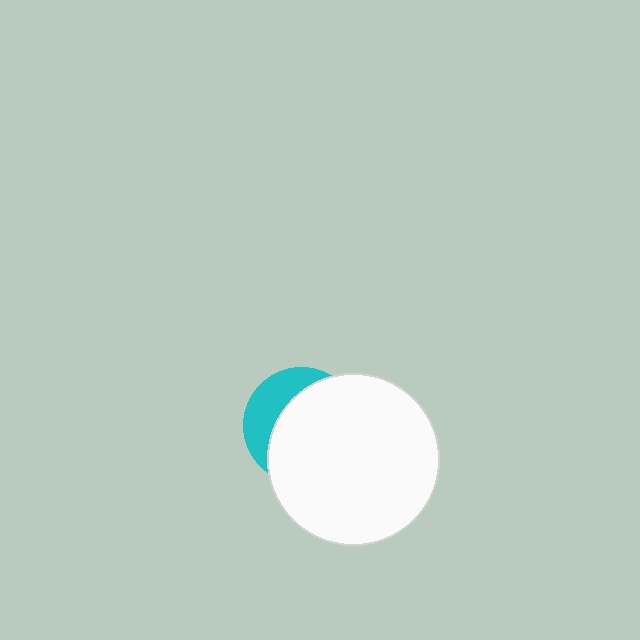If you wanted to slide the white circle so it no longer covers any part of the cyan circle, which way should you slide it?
Slide it right — that is the most direct way to separate the two shapes.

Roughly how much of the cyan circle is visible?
A small part of it is visible (roughly 31%).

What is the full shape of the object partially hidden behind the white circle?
The partially hidden object is a cyan circle.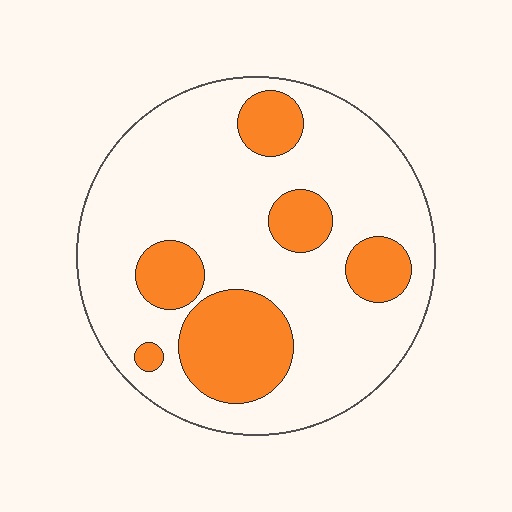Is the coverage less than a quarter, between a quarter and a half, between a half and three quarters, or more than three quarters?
Less than a quarter.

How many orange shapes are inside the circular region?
6.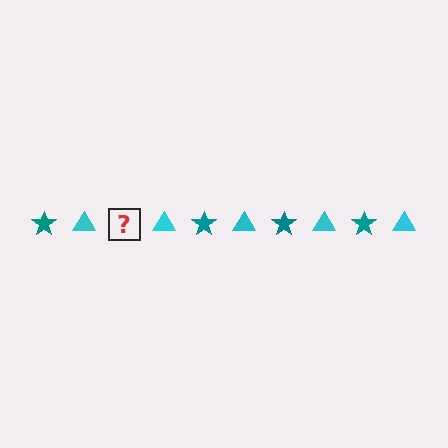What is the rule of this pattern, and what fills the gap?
The rule is that the pattern alternates between teal star and cyan triangle. The gap should be filled with a teal star.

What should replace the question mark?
The question mark should be replaced with a teal star.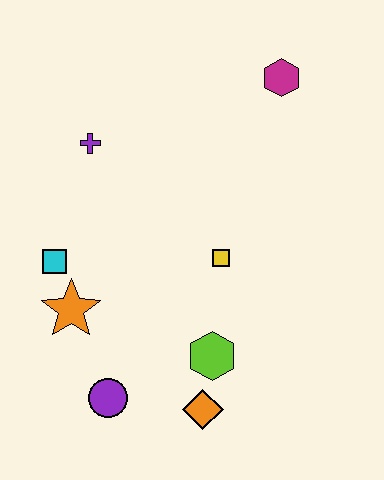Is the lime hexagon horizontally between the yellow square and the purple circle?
Yes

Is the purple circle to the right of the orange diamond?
No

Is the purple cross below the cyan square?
No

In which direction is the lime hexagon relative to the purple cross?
The lime hexagon is below the purple cross.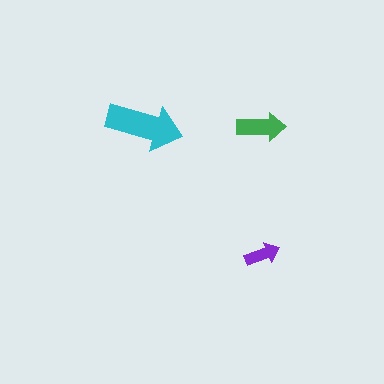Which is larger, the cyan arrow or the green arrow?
The cyan one.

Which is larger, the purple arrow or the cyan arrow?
The cyan one.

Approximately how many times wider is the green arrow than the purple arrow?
About 1.5 times wider.